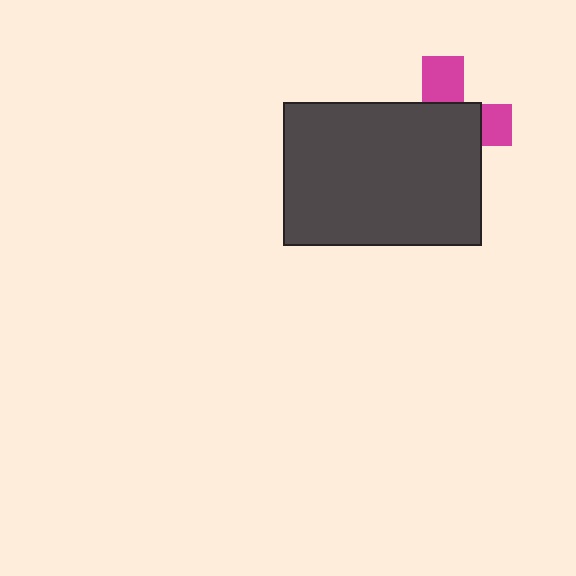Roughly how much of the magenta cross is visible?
A small part of it is visible (roughly 32%).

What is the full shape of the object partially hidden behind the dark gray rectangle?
The partially hidden object is a magenta cross.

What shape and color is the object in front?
The object in front is a dark gray rectangle.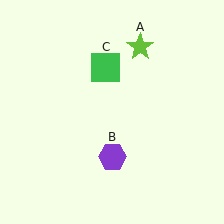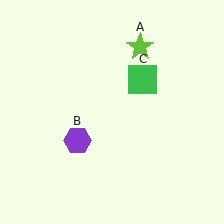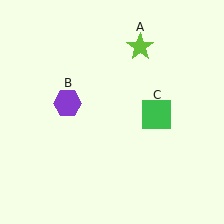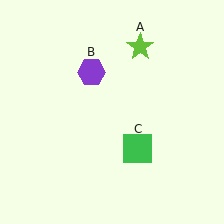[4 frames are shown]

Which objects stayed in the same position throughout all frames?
Lime star (object A) remained stationary.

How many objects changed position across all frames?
2 objects changed position: purple hexagon (object B), green square (object C).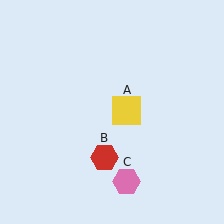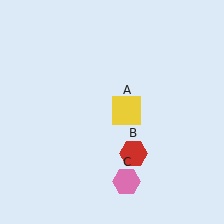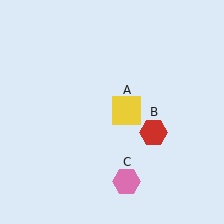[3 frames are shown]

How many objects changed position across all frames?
1 object changed position: red hexagon (object B).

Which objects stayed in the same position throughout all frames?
Yellow square (object A) and pink hexagon (object C) remained stationary.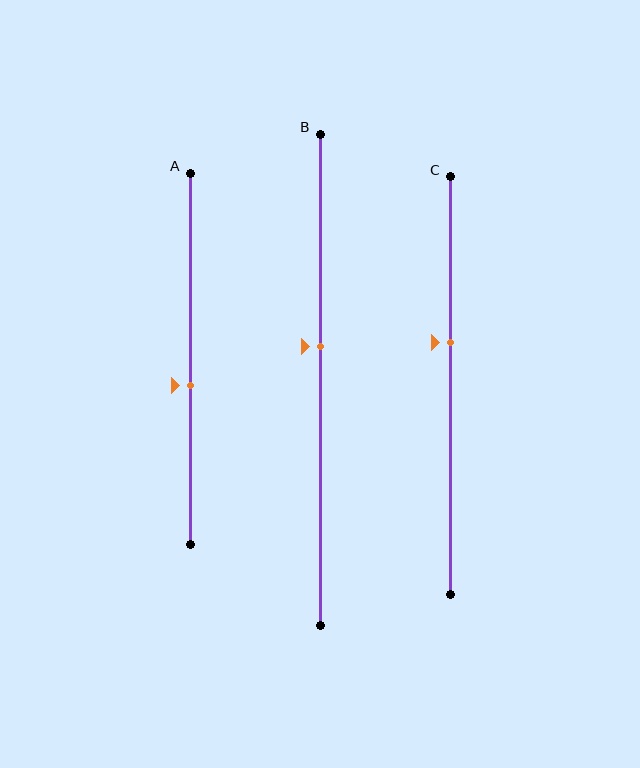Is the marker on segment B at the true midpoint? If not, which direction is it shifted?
No, the marker on segment B is shifted upward by about 7% of the segment length.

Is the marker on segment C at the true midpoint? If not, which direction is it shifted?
No, the marker on segment C is shifted upward by about 10% of the segment length.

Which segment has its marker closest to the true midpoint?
Segment B has its marker closest to the true midpoint.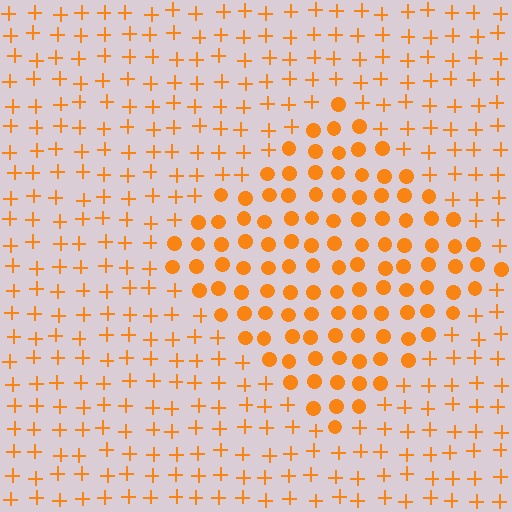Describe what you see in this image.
The image is filled with small orange elements arranged in a uniform grid. A diamond-shaped region contains circles, while the surrounding area contains plus signs. The boundary is defined purely by the change in element shape.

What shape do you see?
I see a diamond.